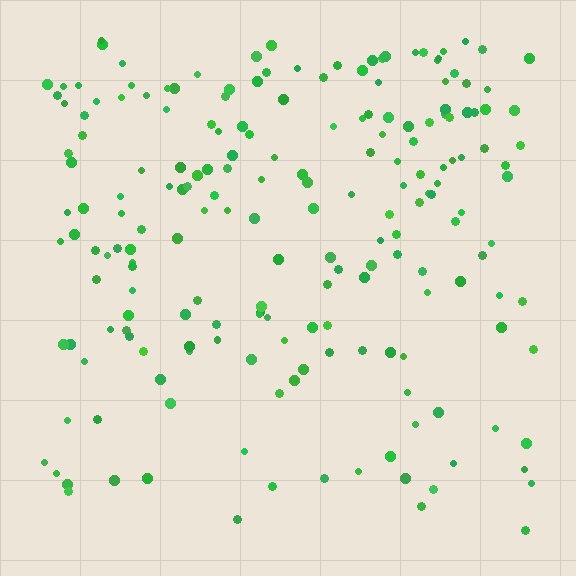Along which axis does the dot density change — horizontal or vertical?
Vertical.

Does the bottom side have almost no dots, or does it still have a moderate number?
Still a moderate number, just noticeably fewer than the top.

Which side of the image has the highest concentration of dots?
The top.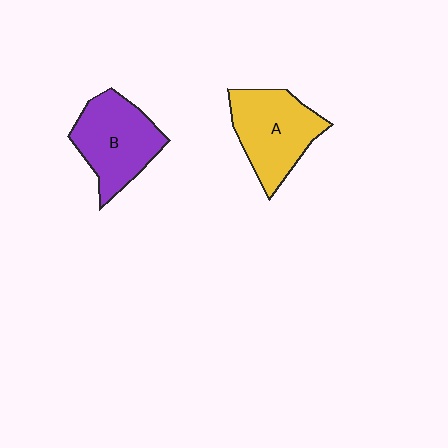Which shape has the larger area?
Shape A (yellow).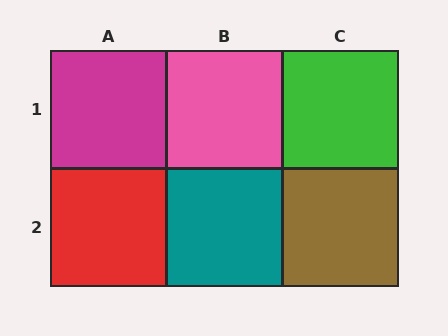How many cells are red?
1 cell is red.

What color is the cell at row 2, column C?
Brown.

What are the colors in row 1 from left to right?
Magenta, pink, green.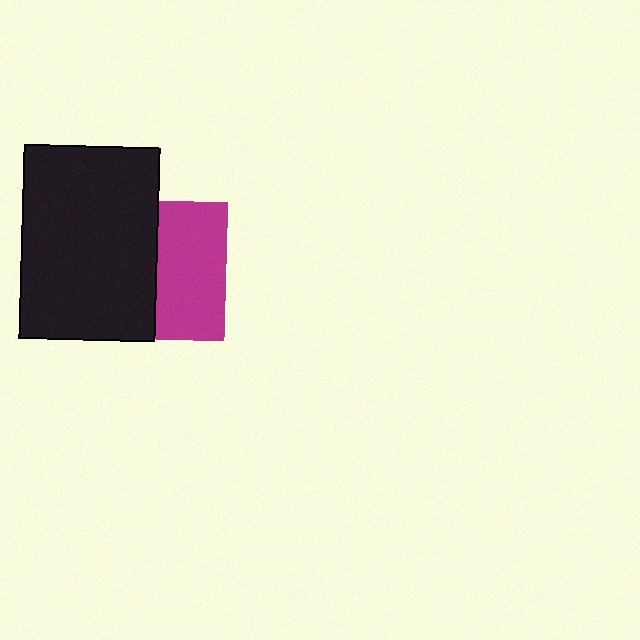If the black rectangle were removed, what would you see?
You would see the complete magenta square.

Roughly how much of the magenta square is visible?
About half of it is visible (roughly 50%).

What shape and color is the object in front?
The object in front is a black rectangle.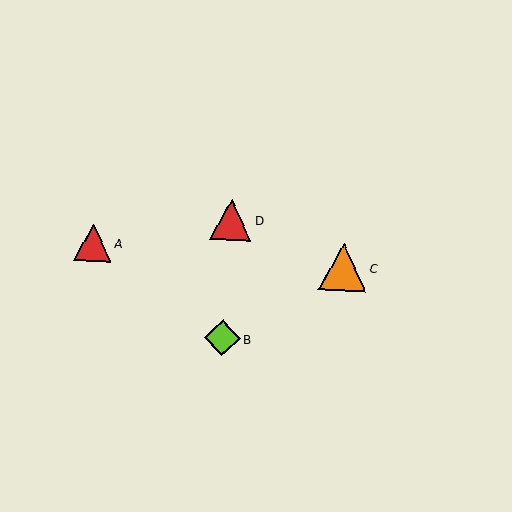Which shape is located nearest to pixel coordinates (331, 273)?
The orange triangle (labeled C) at (343, 267) is nearest to that location.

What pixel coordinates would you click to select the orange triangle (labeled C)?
Click at (343, 267) to select the orange triangle C.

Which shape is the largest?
The orange triangle (labeled C) is the largest.